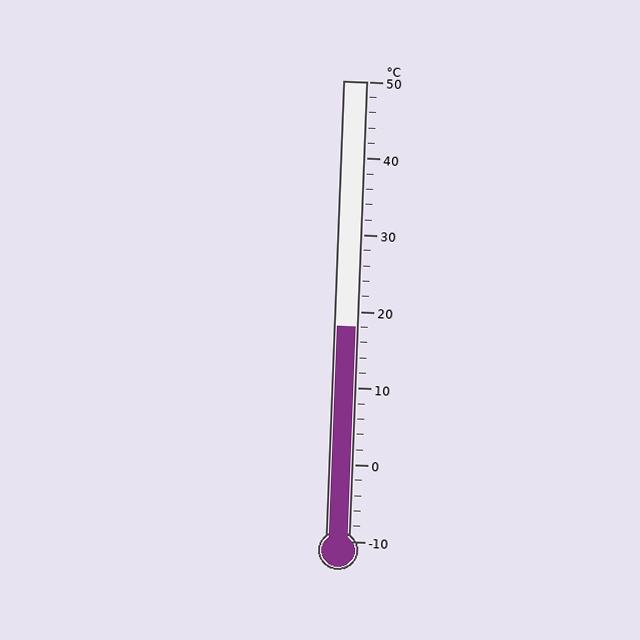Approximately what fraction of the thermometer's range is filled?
The thermometer is filled to approximately 45% of its range.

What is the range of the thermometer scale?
The thermometer scale ranges from -10°C to 50°C.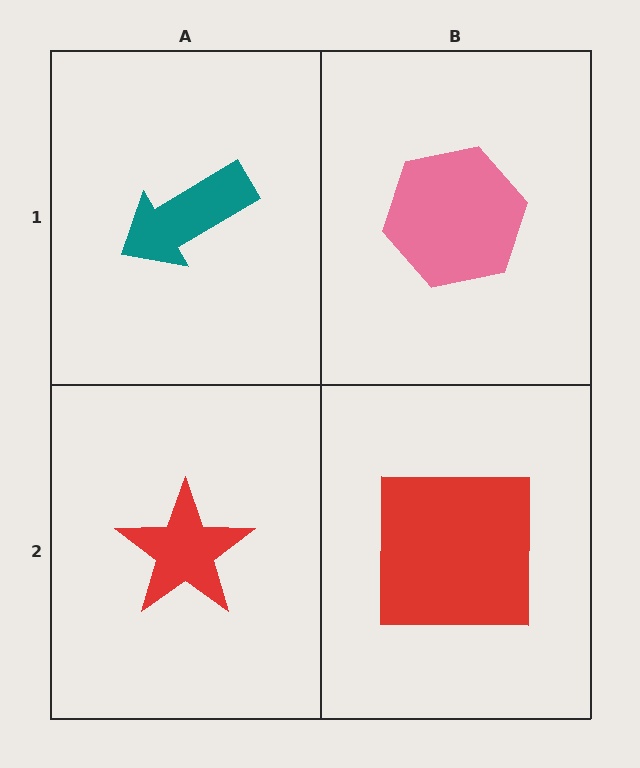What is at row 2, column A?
A red star.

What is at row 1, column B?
A pink hexagon.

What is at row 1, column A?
A teal arrow.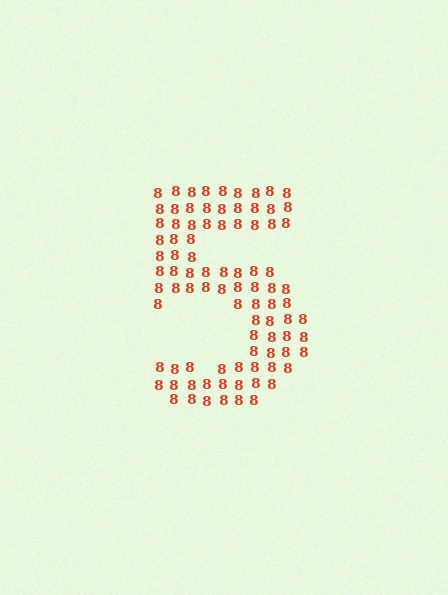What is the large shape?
The large shape is the digit 5.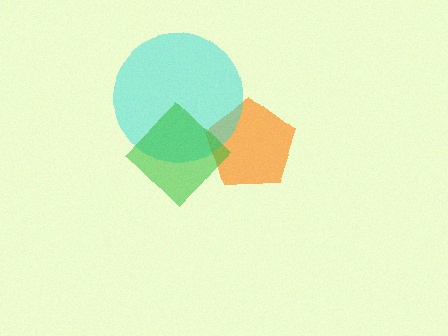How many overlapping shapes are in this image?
There are 3 overlapping shapes in the image.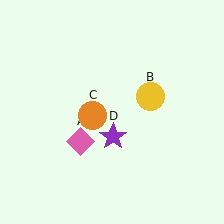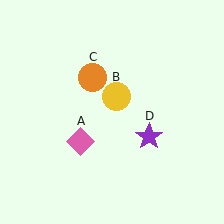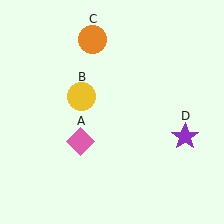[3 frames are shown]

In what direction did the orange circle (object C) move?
The orange circle (object C) moved up.